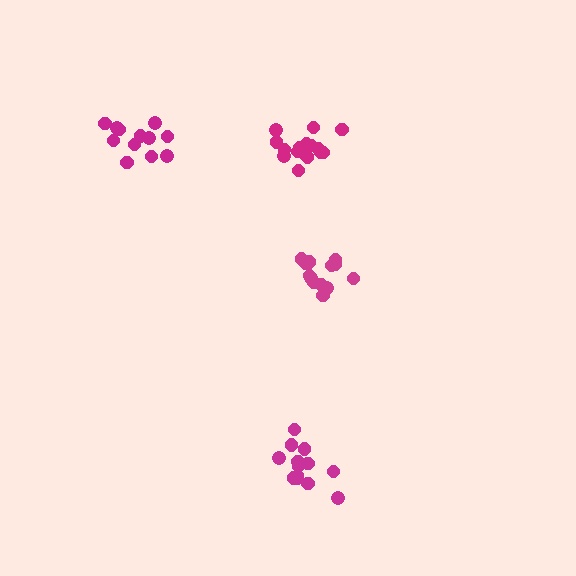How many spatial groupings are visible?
There are 4 spatial groupings.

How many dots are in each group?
Group 1: 12 dots, Group 2: 13 dots, Group 3: 16 dots, Group 4: 14 dots (55 total).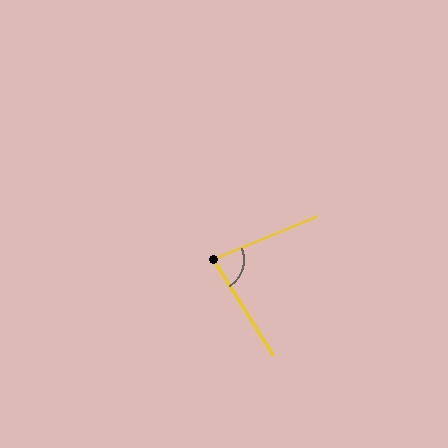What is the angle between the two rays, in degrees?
Approximately 80 degrees.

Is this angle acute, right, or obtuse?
It is acute.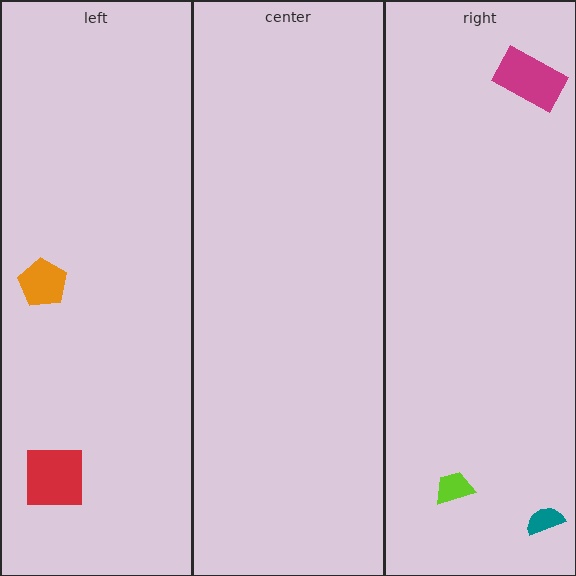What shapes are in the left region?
The orange pentagon, the red square.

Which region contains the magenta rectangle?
The right region.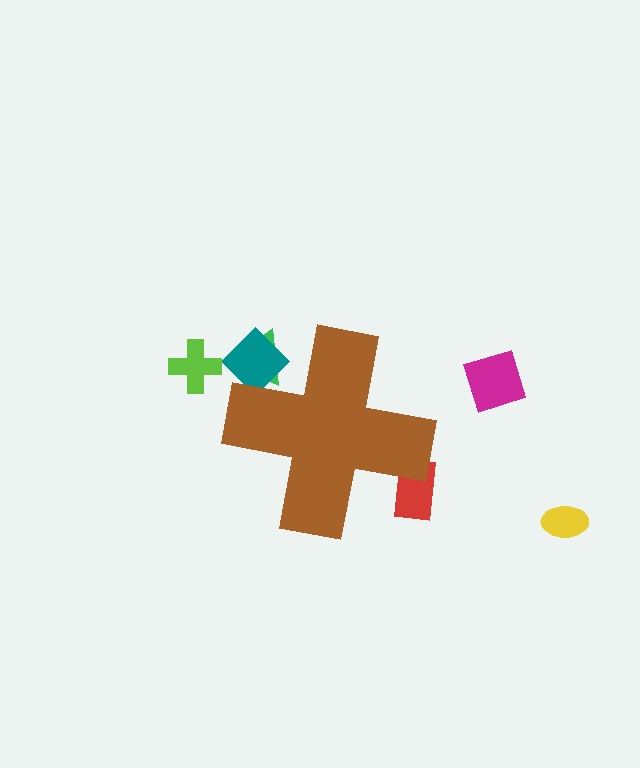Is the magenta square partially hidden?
No, the magenta square is fully visible.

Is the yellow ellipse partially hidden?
No, the yellow ellipse is fully visible.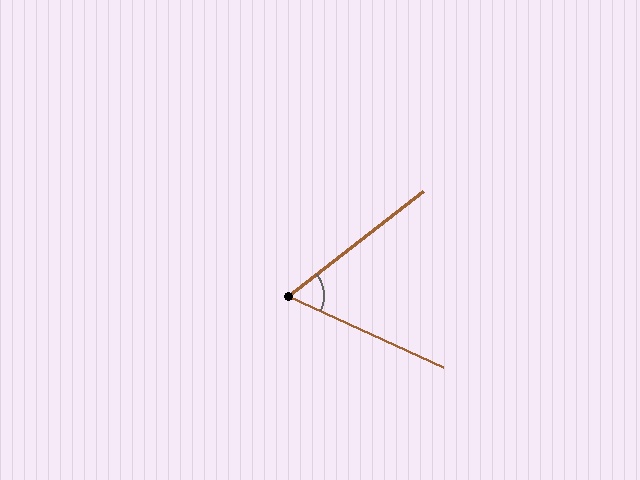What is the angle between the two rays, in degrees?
Approximately 62 degrees.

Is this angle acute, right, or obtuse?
It is acute.